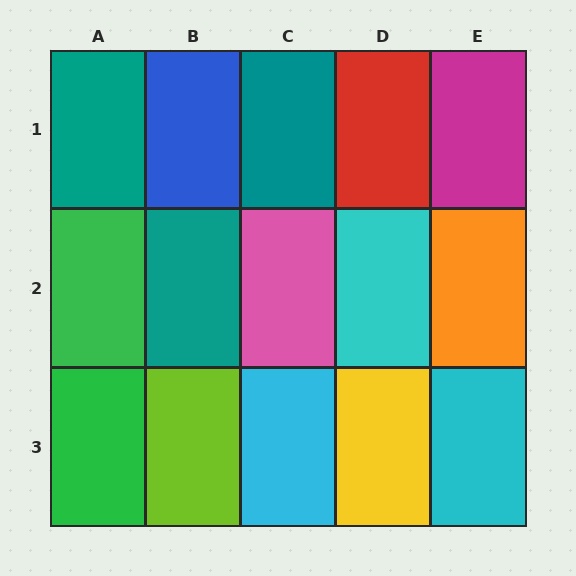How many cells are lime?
1 cell is lime.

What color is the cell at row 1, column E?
Magenta.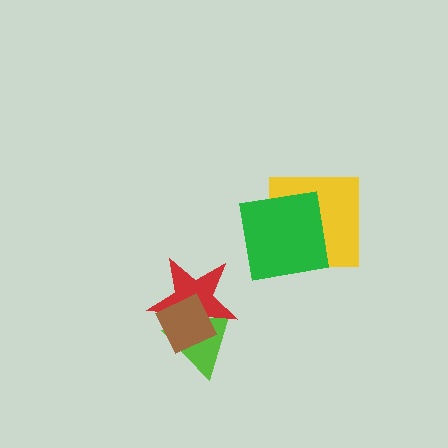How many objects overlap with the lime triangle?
2 objects overlap with the lime triangle.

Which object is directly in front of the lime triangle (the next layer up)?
The red star is directly in front of the lime triangle.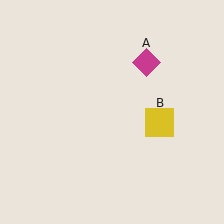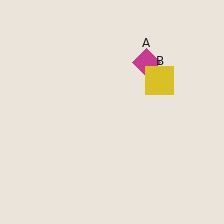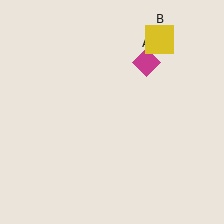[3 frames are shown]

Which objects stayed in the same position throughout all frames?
Magenta diamond (object A) remained stationary.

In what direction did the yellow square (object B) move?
The yellow square (object B) moved up.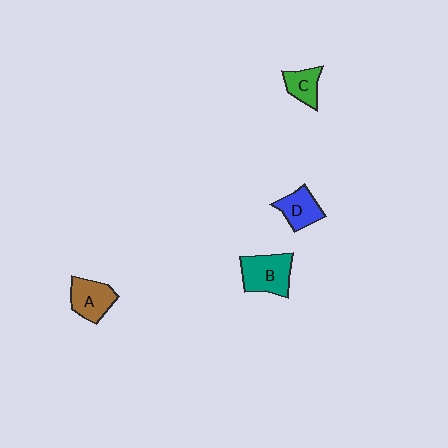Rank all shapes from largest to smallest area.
From largest to smallest: B (teal), A (brown), D (blue), C (green).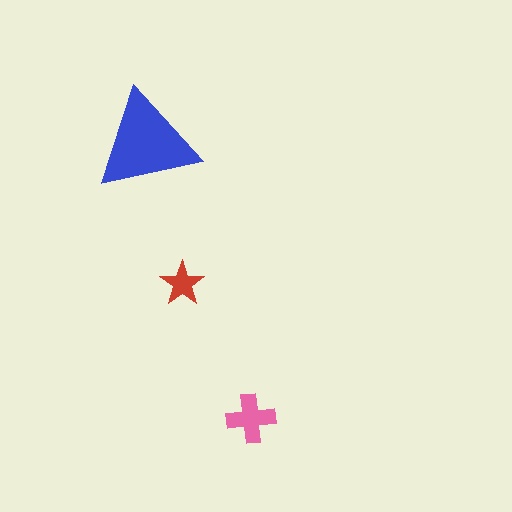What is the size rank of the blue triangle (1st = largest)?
1st.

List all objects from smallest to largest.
The red star, the pink cross, the blue triangle.